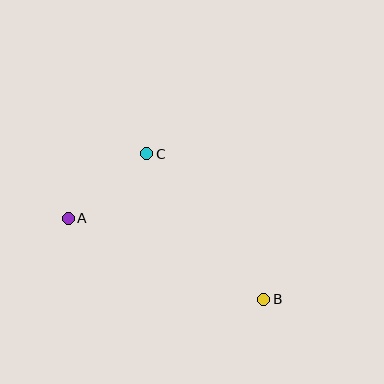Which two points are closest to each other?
Points A and C are closest to each other.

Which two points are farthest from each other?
Points A and B are farthest from each other.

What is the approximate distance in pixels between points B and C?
The distance between B and C is approximately 187 pixels.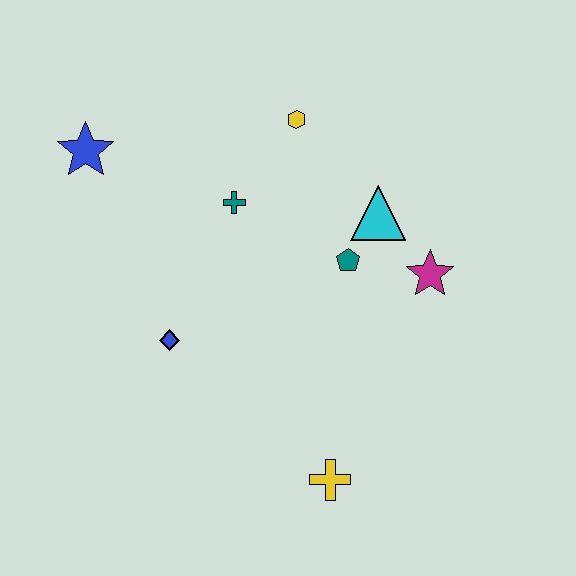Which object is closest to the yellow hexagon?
The teal cross is closest to the yellow hexagon.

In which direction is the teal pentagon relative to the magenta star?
The teal pentagon is to the left of the magenta star.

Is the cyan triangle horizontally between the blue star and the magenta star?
Yes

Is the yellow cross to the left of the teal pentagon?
Yes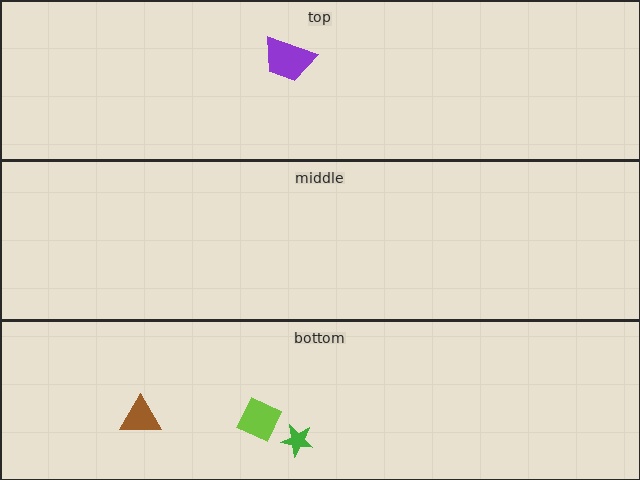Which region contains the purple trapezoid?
The top region.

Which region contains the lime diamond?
The bottom region.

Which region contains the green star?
The bottom region.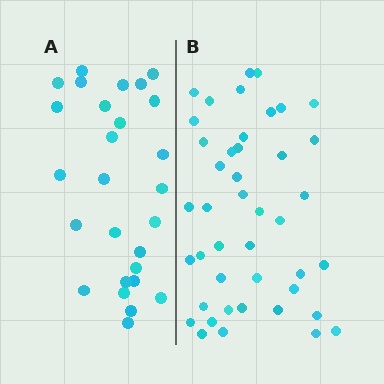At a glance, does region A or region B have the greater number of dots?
Region B (the right region) has more dots.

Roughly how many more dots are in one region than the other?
Region B has approximately 15 more dots than region A.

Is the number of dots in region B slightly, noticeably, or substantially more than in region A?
Region B has substantially more. The ratio is roughly 1.6 to 1.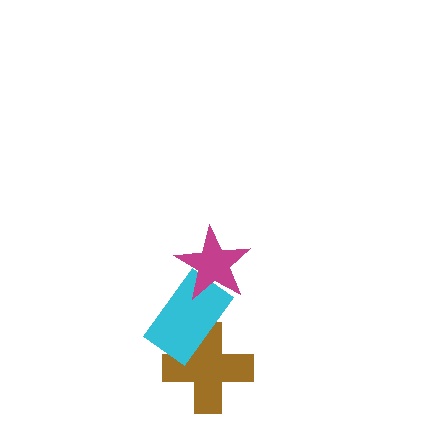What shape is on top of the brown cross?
The cyan rectangle is on top of the brown cross.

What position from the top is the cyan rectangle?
The cyan rectangle is 2nd from the top.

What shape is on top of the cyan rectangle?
The magenta star is on top of the cyan rectangle.